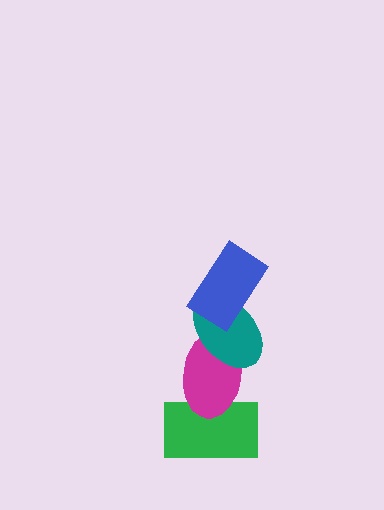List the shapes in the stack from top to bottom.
From top to bottom: the blue rectangle, the teal ellipse, the magenta ellipse, the green rectangle.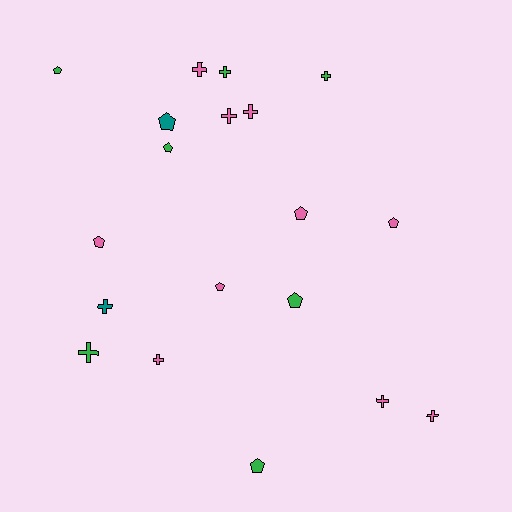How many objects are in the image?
There are 19 objects.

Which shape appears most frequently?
Cross, with 10 objects.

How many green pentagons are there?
There are 4 green pentagons.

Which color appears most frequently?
Pink, with 10 objects.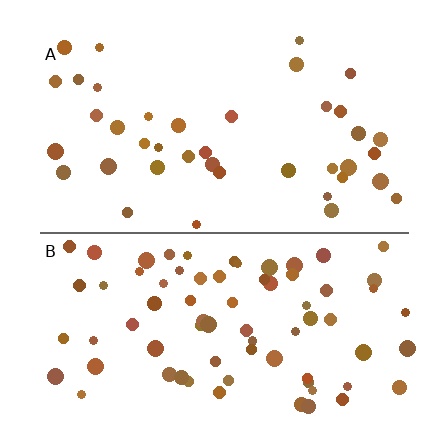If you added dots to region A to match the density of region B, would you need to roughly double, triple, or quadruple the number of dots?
Approximately double.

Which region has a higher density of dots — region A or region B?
B (the bottom).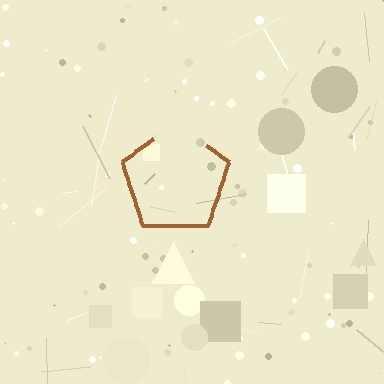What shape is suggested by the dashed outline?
The dashed outline suggests a pentagon.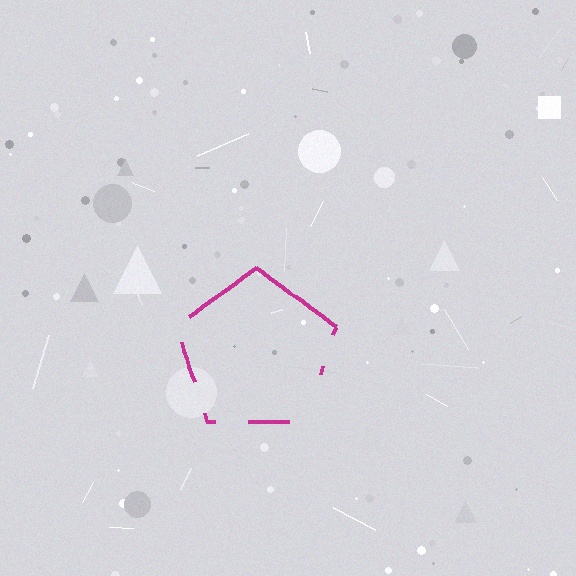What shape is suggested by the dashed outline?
The dashed outline suggests a pentagon.